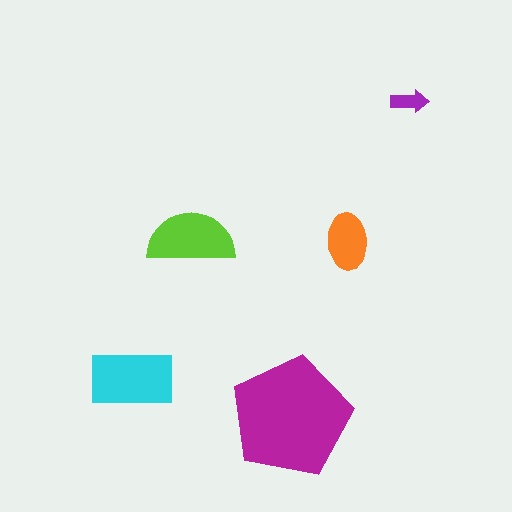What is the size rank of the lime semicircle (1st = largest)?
3rd.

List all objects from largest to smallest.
The magenta pentagon, the cyan rectangle, the lime semicircle, the orange ellipse, the purple arrow.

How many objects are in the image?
There are 5 objects in the image.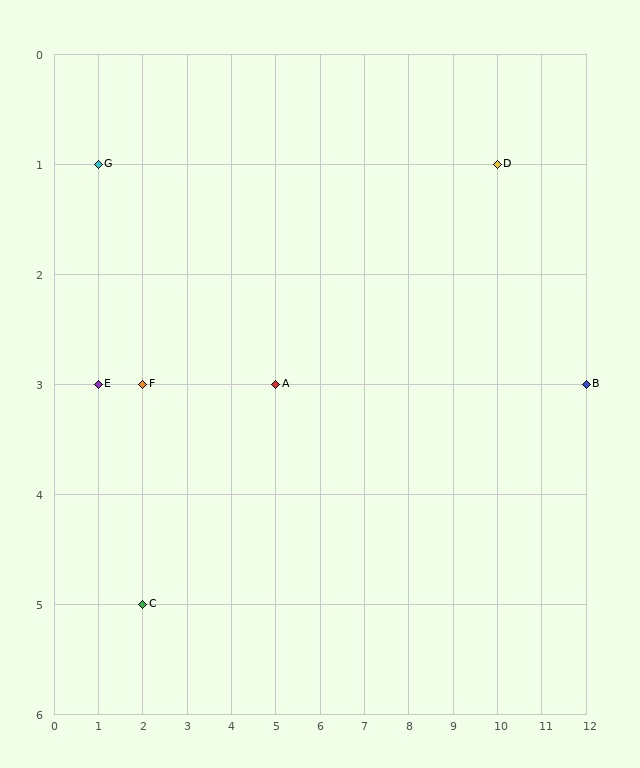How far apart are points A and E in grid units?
Points A and E are 4 columns apart.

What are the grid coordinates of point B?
Point B is at grid coordinates (12, 3).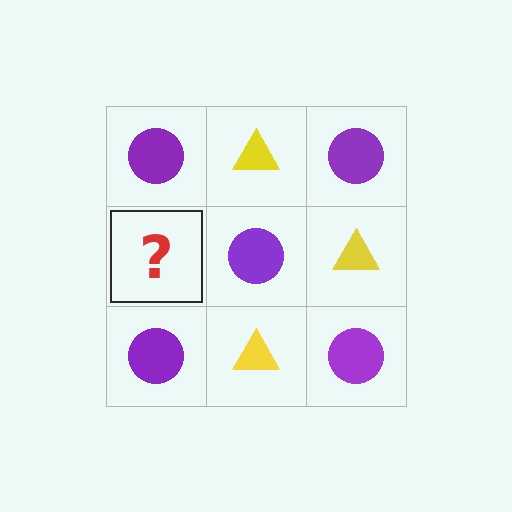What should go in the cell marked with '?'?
The missing cell should contain a yellow triangle.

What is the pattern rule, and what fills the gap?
The rule is that it alternates purple circle and yellow triangle in a checkerboard pattern. The gap should be filled with a yellow triangle.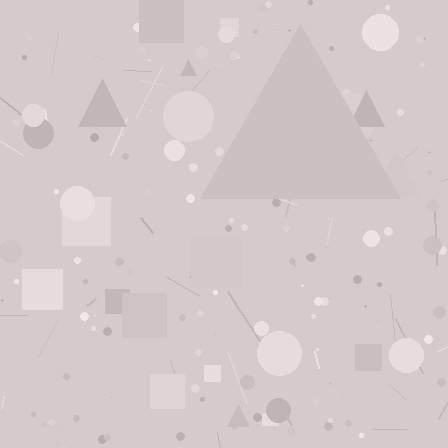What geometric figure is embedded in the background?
A triangle is embedded in the background.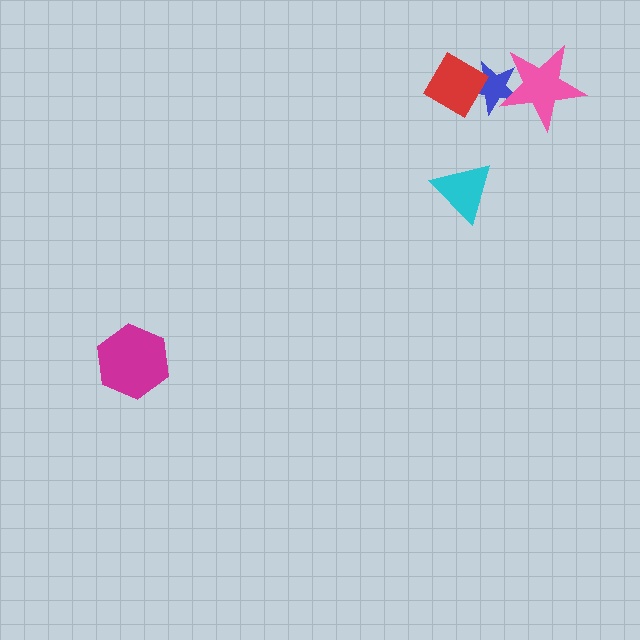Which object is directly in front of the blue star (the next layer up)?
The pink star is directly in front of the blue star.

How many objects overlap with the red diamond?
1 object overlaps with the red diamond.